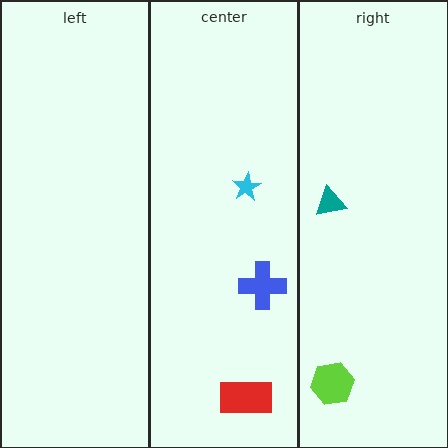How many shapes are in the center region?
3.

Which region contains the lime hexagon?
The right region.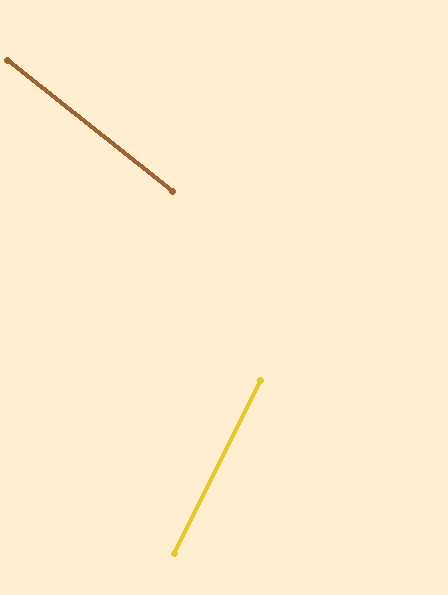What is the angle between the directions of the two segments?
Approximately 78 degrees.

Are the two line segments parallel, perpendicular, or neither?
Neither parallel nor perpendicular — they differ by about 78°.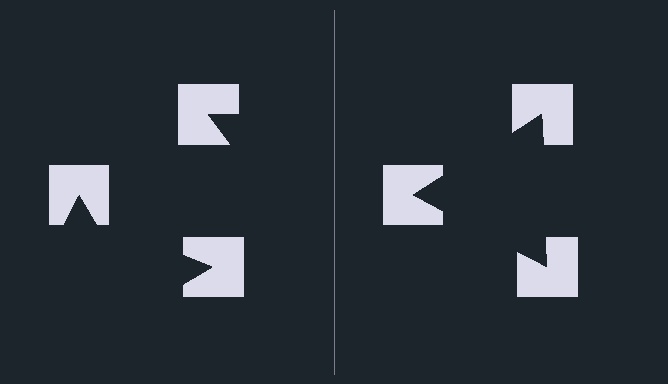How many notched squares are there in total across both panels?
6 — 3 on each side.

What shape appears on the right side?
An illusory triangle.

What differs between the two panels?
The notched squares are positioned identically on both sides; only the wedge orientations differ. On the right they align to a triangle; on the left they are misaligned.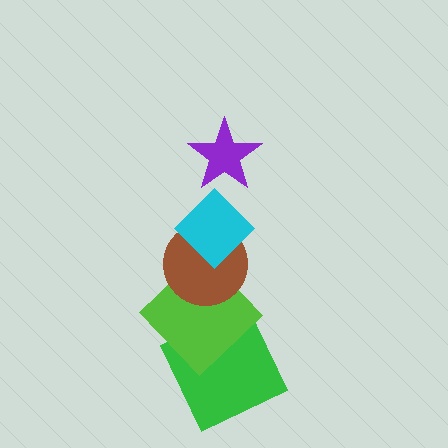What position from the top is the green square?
The green square is 5th from the top.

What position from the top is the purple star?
The purple star is 1st from the top.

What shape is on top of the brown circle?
The cyan diamond is on top of the brown circle.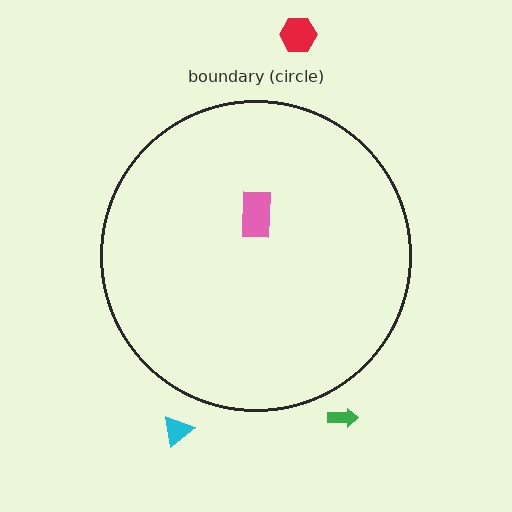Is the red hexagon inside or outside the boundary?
Outside.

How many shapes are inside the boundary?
1 inside, 3 outside.